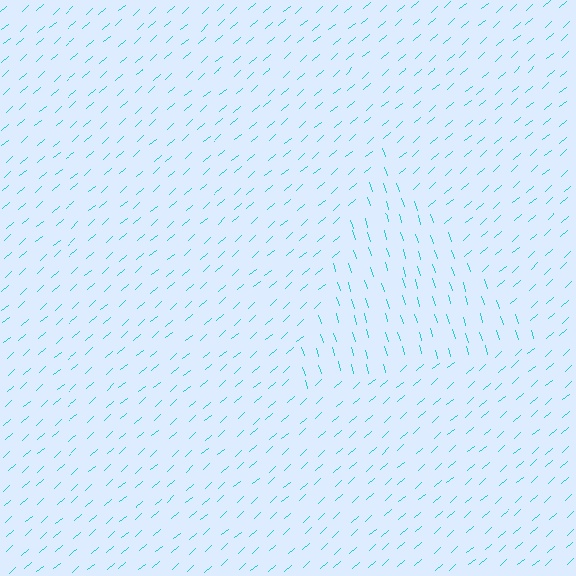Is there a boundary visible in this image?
Yes, there is a texture boundary formed by a change in line orientation.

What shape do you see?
I see a triangle.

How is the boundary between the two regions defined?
The boundary is defined purely by a change in line orientation (approximately 66 degrees difference). All lines are the same color and thickness.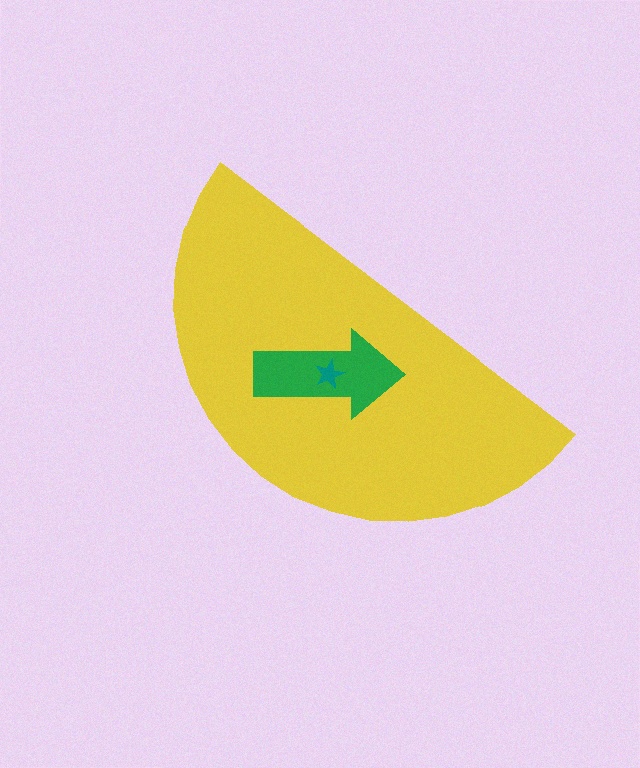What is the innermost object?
The teal star.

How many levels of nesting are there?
3.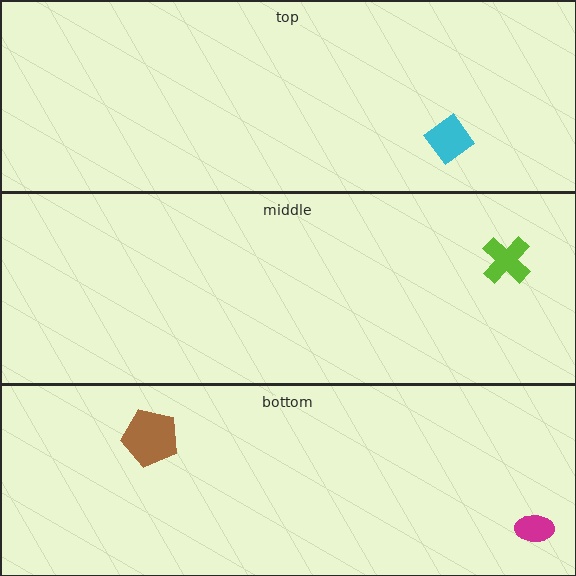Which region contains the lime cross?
The middle region.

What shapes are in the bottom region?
The brown pentagon, the magenta ellipse.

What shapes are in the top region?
The cyan diamond.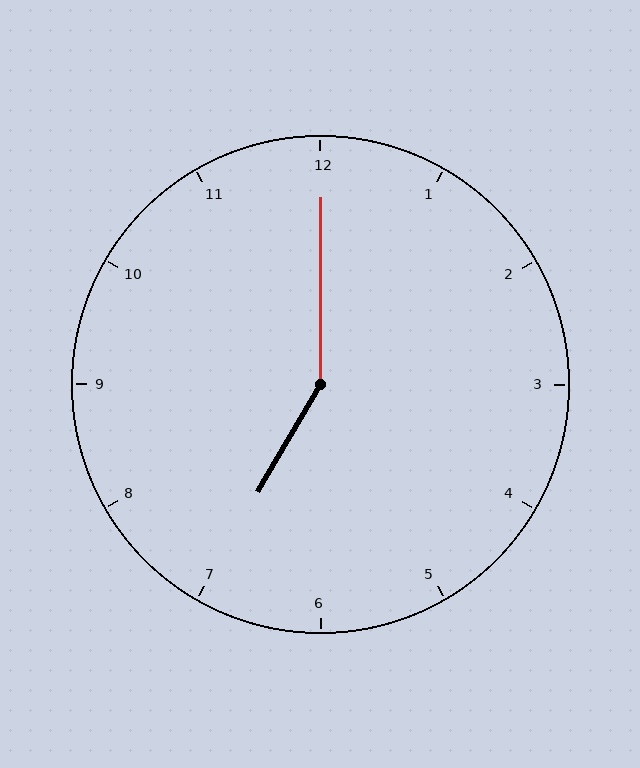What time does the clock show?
7:00.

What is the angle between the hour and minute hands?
Approximately 150 degrees.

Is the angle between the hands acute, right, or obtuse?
It is obtuse.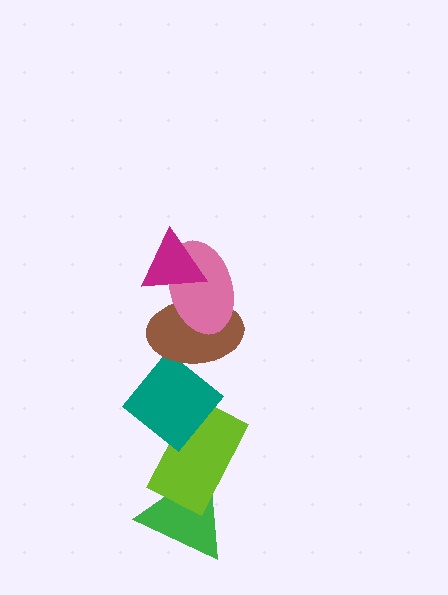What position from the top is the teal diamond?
The teal diamond is 4th from the top.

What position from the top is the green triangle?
The green triangle is 6th from the top.